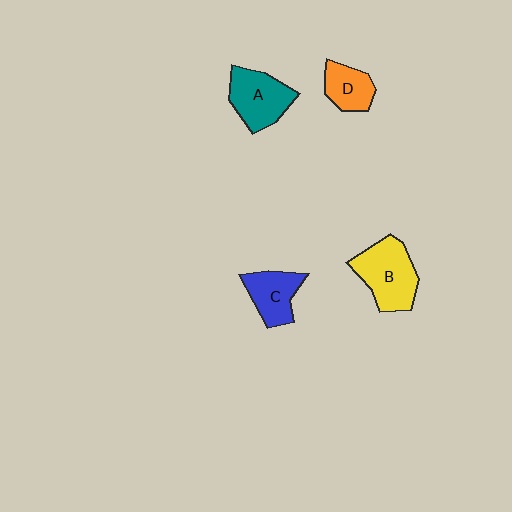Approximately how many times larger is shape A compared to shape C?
Approximately 1.3 times.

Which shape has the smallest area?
Shape D (orange).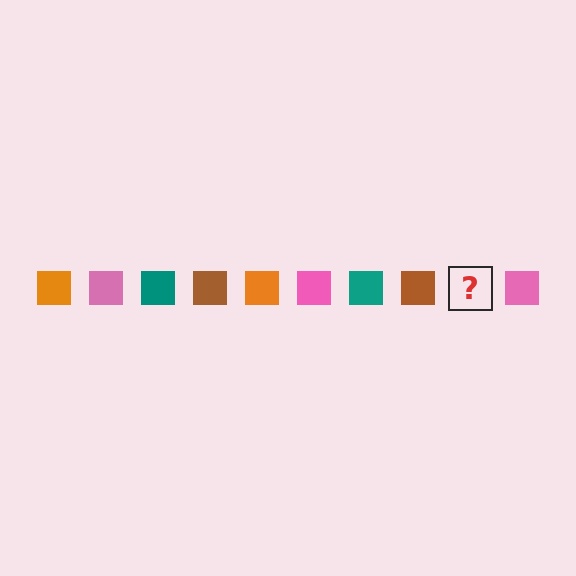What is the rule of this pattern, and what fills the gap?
The rule is that the pattern cycles through orange, pink, teal, brown squares. The gap should be filled with an orange square.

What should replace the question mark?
The question mark should be replaced with an orange square.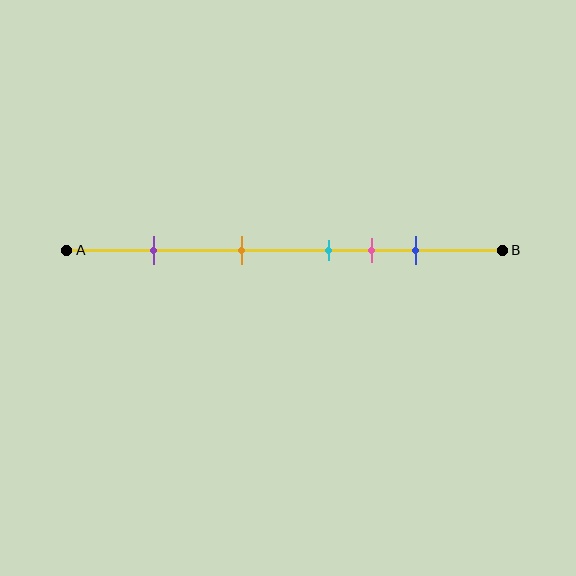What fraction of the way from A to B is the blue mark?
The blue mark is approximately 80% (0.8) of the way from A to B.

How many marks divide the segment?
There are 5 marks dividing the segment.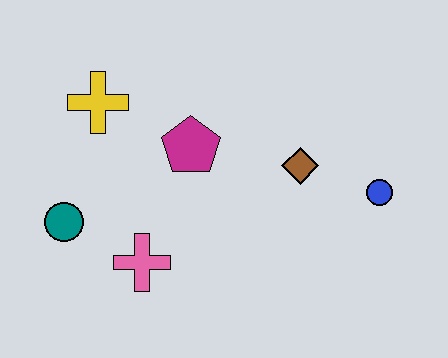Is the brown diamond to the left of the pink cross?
No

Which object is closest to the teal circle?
The pink cross is closest to the teal circle.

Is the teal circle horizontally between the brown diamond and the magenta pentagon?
No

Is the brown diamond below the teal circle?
No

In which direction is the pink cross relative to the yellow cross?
The pink cross is below the yellow cross.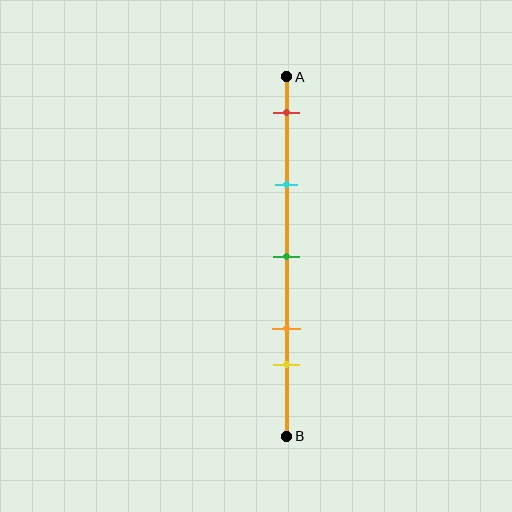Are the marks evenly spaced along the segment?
No, the marks are not evenly spaced.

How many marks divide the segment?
There are 5 marks dividing the segment.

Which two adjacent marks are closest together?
The orange and yellow marks are the closest adjacent pair.